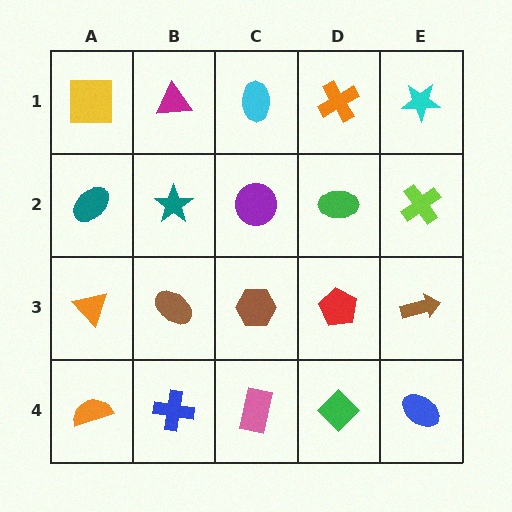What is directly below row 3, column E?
A blue ellipse.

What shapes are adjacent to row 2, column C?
A cyan ellipse (row 1, column C), a brown hexagon (row 3, column C), a teal star (row 2, column B), a green ellipse (row 2, column D).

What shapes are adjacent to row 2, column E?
A cyan star (row 1, column E), a brown arrow (row 3, column E), a green ellipse (row 2, column D).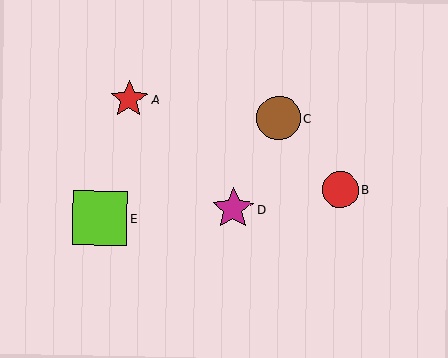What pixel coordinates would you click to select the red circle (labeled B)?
Click at (341, 190) to select the red circle B.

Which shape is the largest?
The lime square (labeled E) is the largest.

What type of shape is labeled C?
Shape C is a brown circle.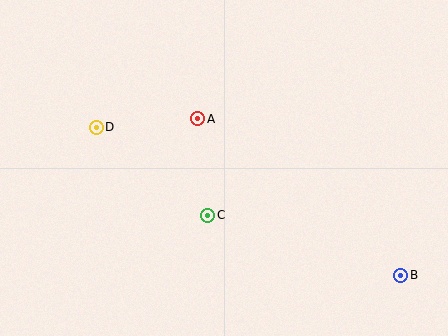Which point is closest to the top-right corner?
Point A is closest to the top-right corner.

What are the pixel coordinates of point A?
Point A is at (198, 119).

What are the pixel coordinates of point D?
Point D is at (96, 127).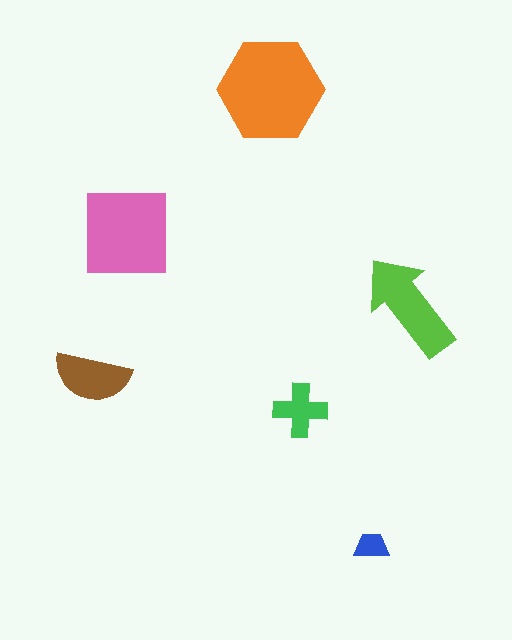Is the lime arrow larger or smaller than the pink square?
Smaller.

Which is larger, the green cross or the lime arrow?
The lime arrow.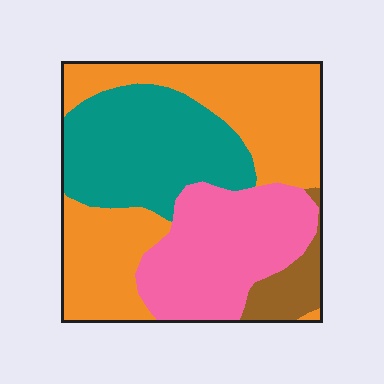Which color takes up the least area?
Brown, at roughly 5%.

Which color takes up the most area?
Orange, at roughly 40%.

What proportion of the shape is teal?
Teal covers about 25% of the shape.